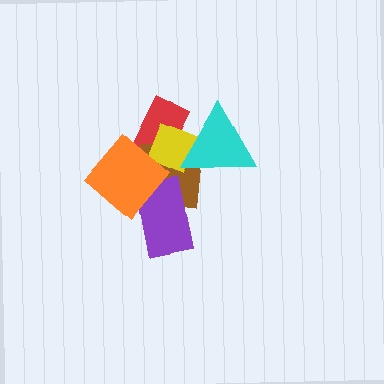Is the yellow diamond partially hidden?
Yes, it is partially covered by another shape.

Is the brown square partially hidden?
Yes, it is partially covered by another shape.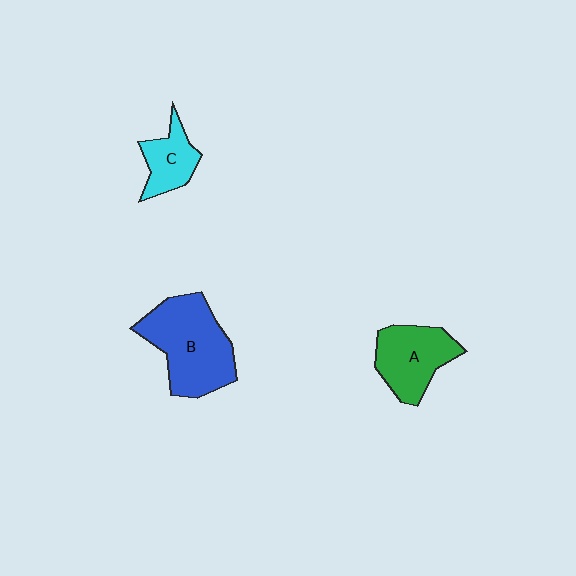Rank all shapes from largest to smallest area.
From largest to smallest: B (blue), A (green), C (cyan).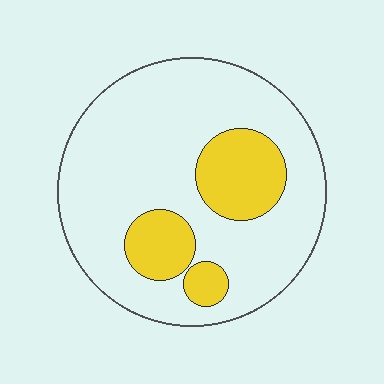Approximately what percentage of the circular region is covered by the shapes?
Approximately 20%.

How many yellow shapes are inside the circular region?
3.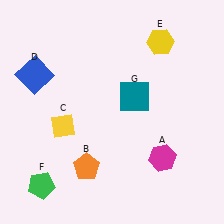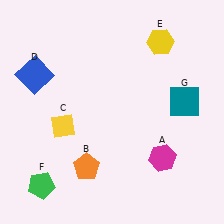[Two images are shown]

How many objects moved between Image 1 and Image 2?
1 object moved between the two images.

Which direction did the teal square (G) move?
The teal square (G) moved right.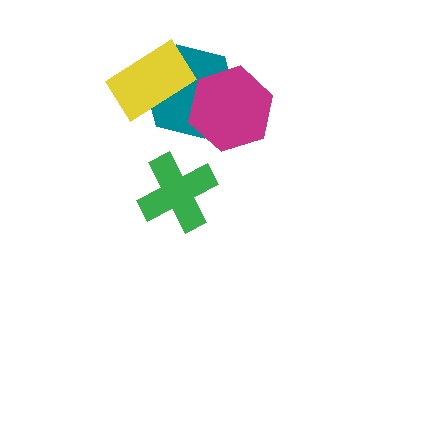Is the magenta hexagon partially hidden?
No, no other shape covers it.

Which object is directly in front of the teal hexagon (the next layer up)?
The magenta hexagon is directly in front of the teal hexagon.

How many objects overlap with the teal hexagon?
2 objects overlap with the teal hexagon.